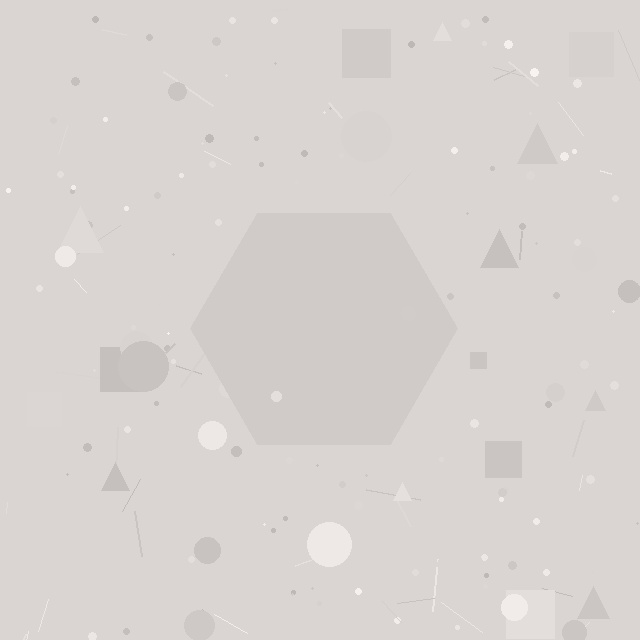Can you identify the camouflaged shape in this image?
The camouflaged shape is a hexagon.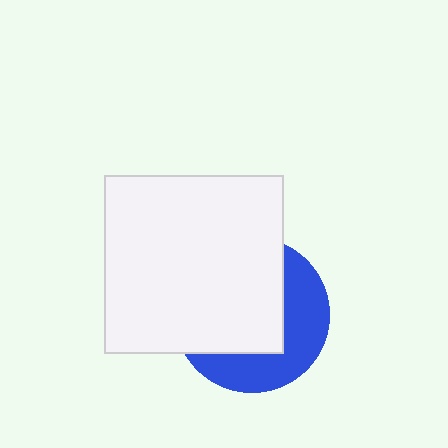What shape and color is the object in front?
The object in front is a white square.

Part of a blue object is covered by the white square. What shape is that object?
It is a circle.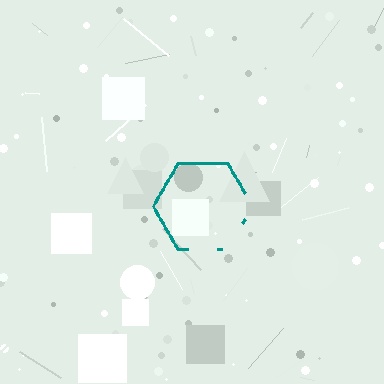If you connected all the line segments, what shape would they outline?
They would outline a hexagon.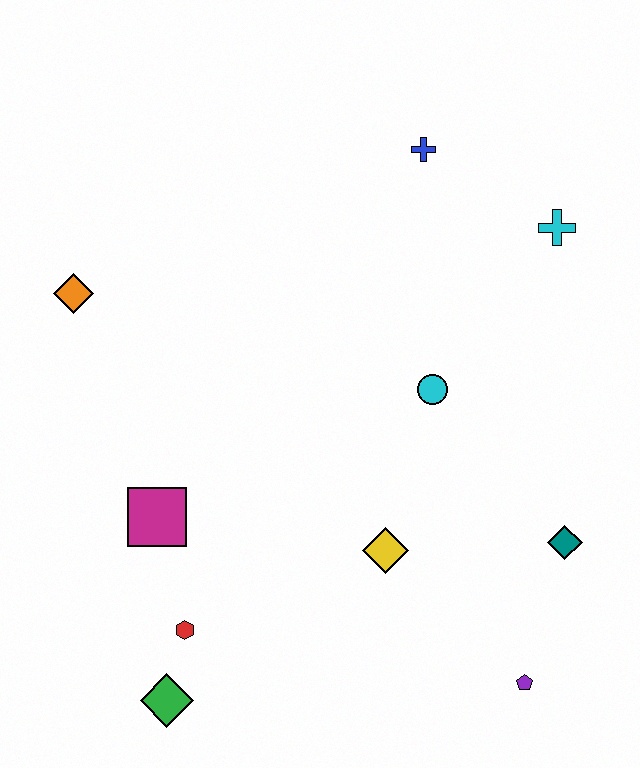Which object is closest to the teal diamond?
The purple pentagon is closest to the teal diamond.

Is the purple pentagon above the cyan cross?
No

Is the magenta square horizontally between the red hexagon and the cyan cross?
No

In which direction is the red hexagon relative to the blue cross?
The red hexagon is below the blue cross.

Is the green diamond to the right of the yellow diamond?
No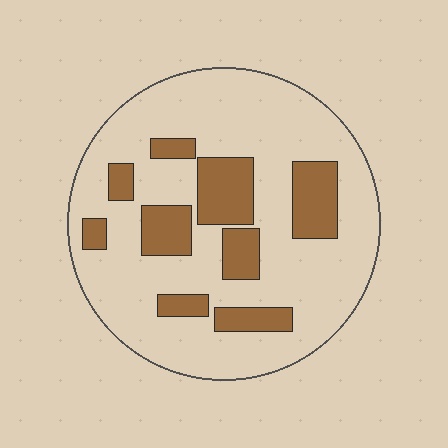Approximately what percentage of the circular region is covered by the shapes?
Approximately 25%.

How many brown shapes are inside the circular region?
9.